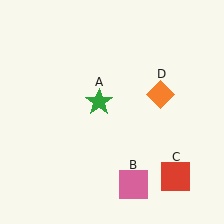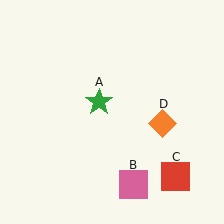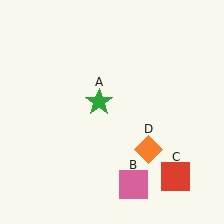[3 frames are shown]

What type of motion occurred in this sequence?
The orange diamond (object D) rotated clockwise around the center of the scene.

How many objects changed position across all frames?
1 object changed position: orange diamond (object D).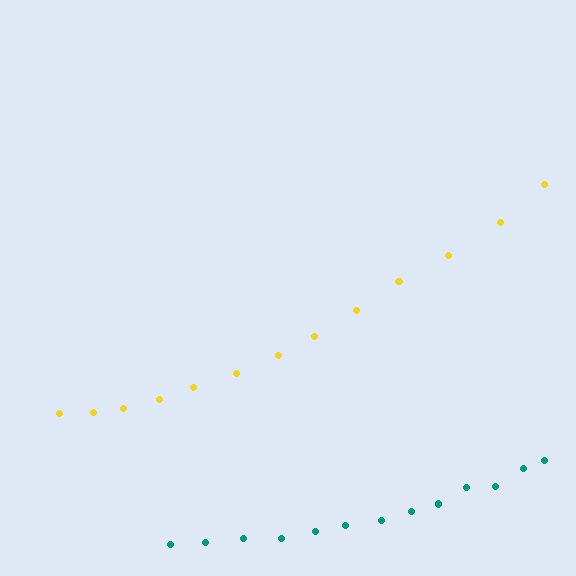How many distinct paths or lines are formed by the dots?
There are 2 distinct paths.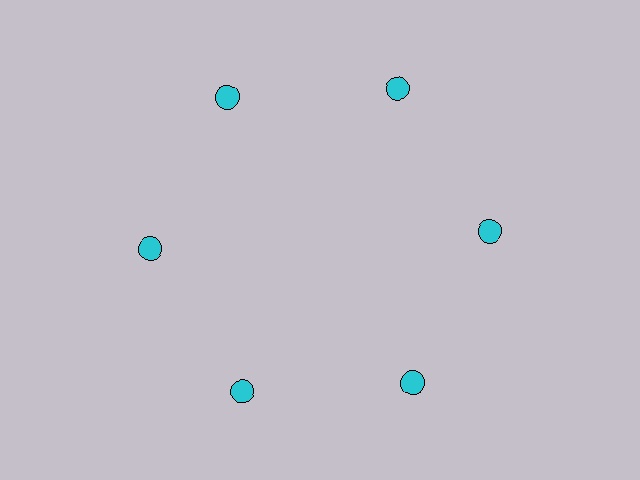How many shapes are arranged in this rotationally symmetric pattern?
There are 6 shapes, arranged in 6 groups of 1.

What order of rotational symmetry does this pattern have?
This pattern has 6-fold rotational symmetry.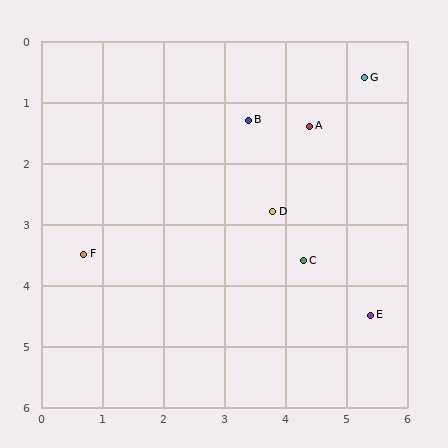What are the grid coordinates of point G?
Point G is at approximately (5.3, 0.6).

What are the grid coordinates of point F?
Point F is at approximately (0.7, 3.5).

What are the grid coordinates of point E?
Point E is at approximately (5.4, 4.5).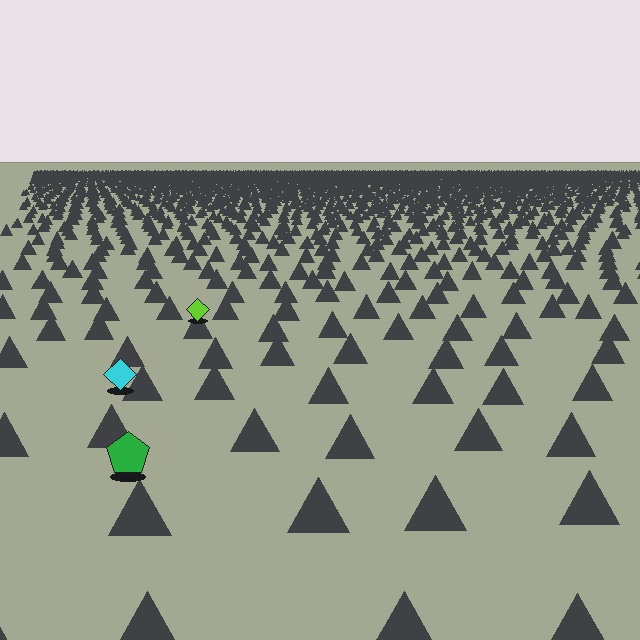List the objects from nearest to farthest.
From nearest to farthest: the green pentagon, the cyan diamond, the lime diamond.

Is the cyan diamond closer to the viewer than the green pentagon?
No. The green pentagon is closer — you can tell from the texture gradient: the ground texture is coarser near it.